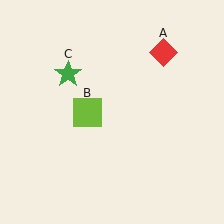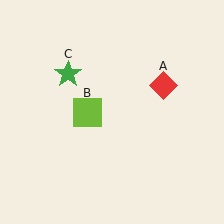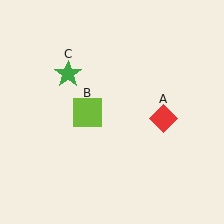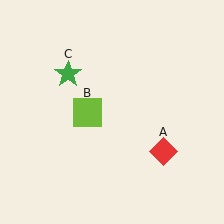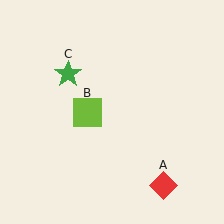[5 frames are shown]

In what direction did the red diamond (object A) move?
The red diamond (object A) moved down.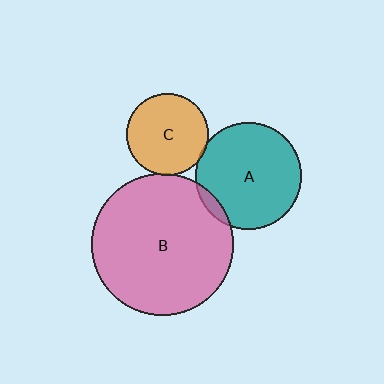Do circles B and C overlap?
Yes.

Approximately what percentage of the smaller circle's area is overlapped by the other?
Approximately 5%.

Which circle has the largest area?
Circle B (pink).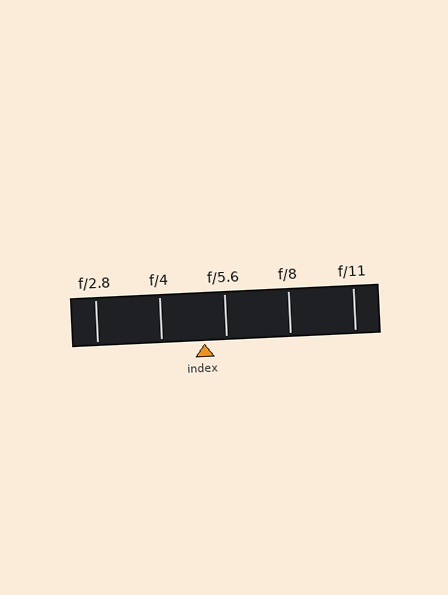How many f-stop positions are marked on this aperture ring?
There are 5 f-stop positions marked.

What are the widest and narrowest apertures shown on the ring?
The widest aperture shown is f/2.8 and the narrowest is f/11.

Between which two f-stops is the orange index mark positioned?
The index mark is between f/4 and f/5.6.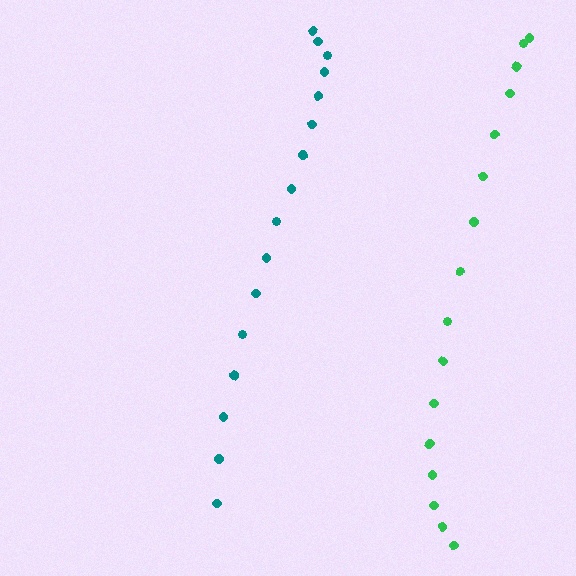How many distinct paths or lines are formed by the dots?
There are 2 distinct paths.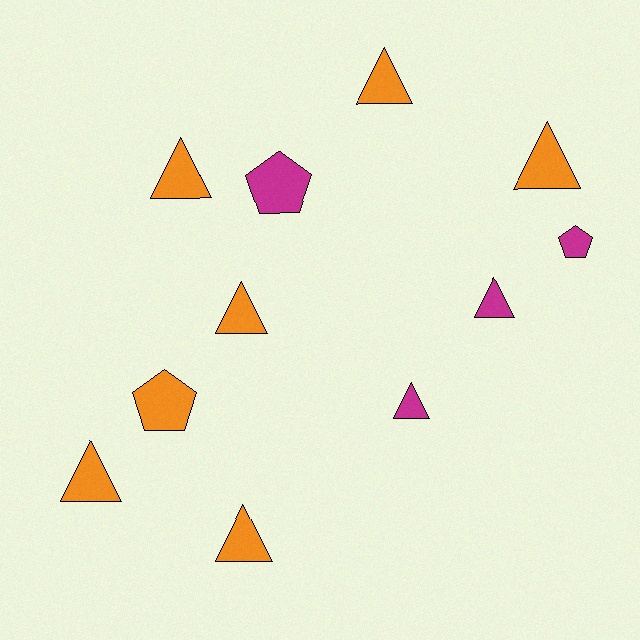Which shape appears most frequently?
Triangle, with 8 objects.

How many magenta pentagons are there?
There are 2 magenta pentagons.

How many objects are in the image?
There are 11 objects.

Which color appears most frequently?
Orange, with 7 objects.